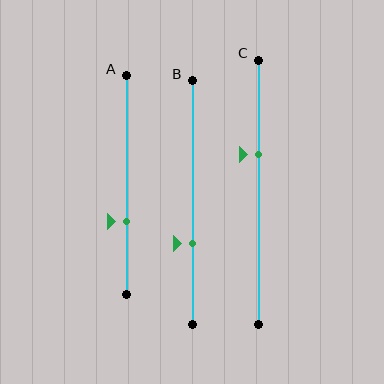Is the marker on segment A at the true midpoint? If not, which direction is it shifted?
No, the marker on segment A is shifted downward by about 17% of the segment length.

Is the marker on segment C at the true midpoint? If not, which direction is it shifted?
No, the marker on segment C is shifted upward by about 14% of the segment length.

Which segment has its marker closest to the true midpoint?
Segment C has its marker closest to the true midpoint.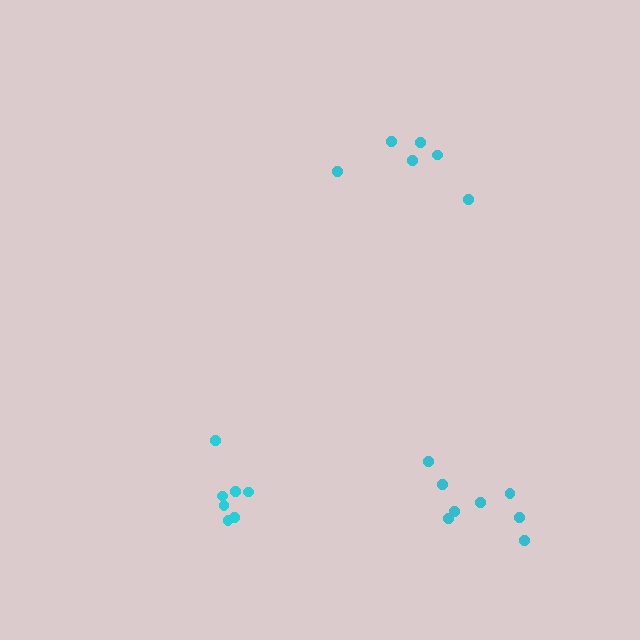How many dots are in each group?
Group 1: 6 dots, Group 2: 8 dots, Group 3: 7 dots (21 total).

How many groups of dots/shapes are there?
There are 3 groups.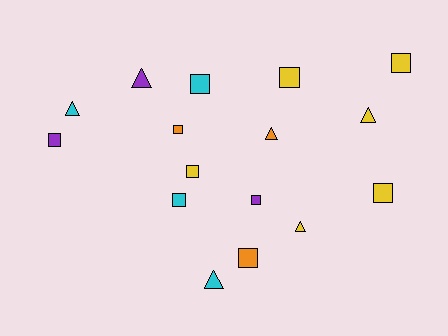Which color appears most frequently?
Yellow, with 6 objects.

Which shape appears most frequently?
Square, with 10 objects.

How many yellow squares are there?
There are 4 yellow squares.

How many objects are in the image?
There are 16 objects.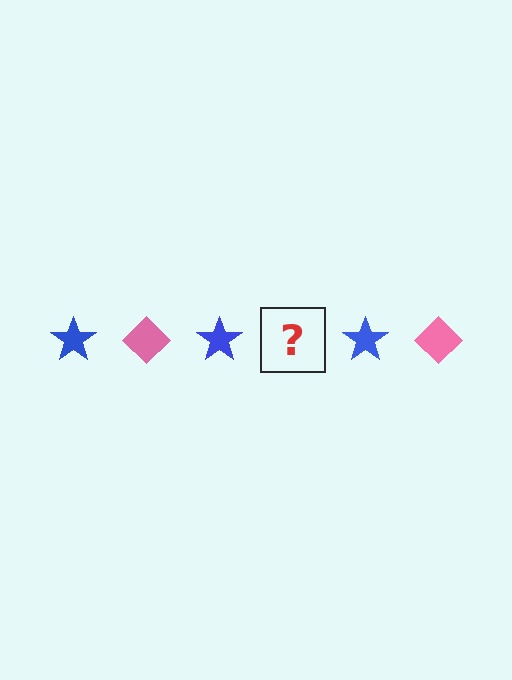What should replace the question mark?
The question mark should be replaced with a pink diamond.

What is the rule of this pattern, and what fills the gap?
The rule is that the pattern alternates between blue star and pink diamond. The gap should be filled with a pink diamond.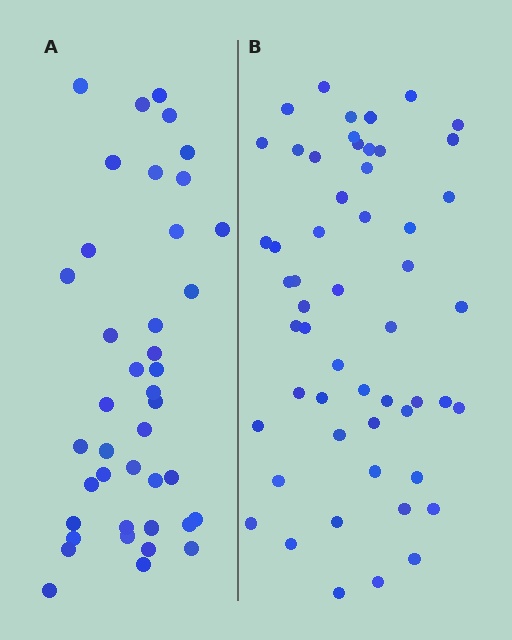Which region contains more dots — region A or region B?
Region B (the right region) has more dots.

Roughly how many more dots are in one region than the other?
Region B has approximately 15 more dots than region A.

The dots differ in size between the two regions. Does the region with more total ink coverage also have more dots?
No. Region A has more total ink coverage because its dots are larger, but region B actually contains more individual dots. Total area can be misleading — the number of items is what matters here.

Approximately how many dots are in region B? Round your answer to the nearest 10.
About 50 dots. (The exact count is 54, which rounds to 50.)